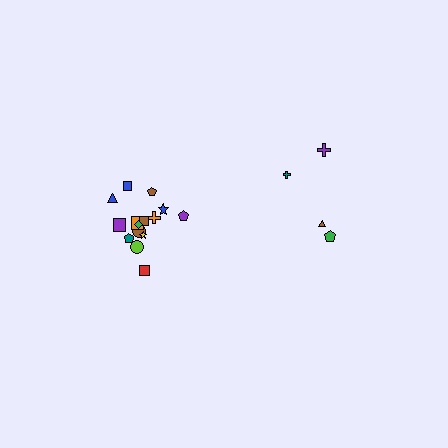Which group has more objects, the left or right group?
The left group.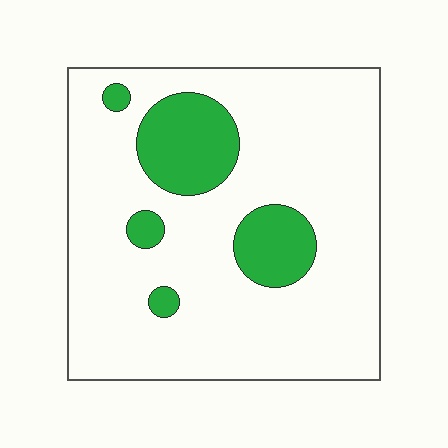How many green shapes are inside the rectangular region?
5.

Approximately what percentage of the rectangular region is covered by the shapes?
Approximately 15%.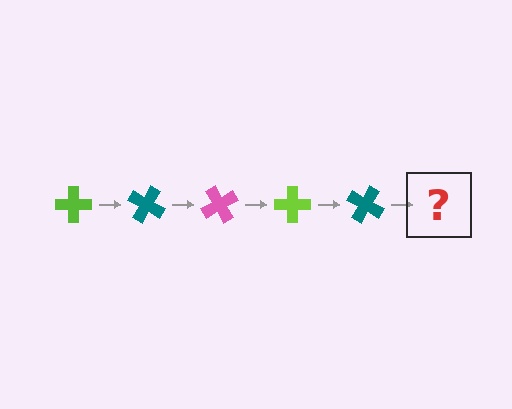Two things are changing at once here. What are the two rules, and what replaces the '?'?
The two rules are that it rotates 30 degrees each step and the color cycles through lime, teal, and pink. The '?' should be a pink cross, rotated 150 degrees from the start.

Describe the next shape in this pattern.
It should be a pink cross, rotated 150 degrees from the start.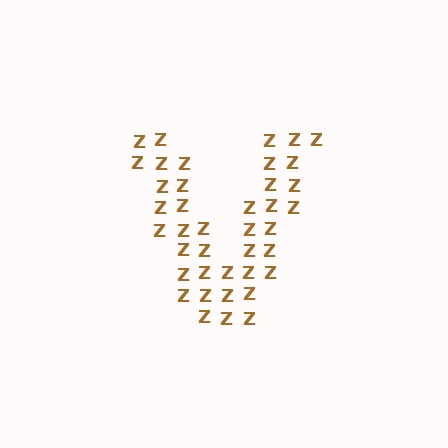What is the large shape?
The large shape is the letter V.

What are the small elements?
The small elements are letter Z's.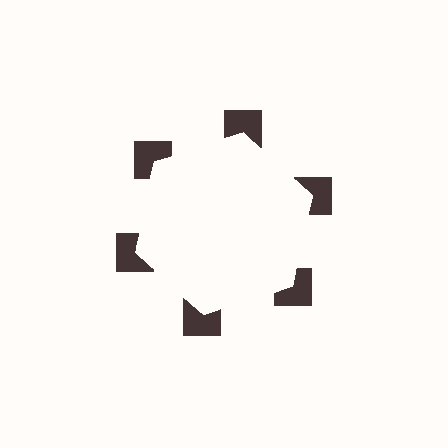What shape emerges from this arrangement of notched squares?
An illusory hexagon — its edges are inferred from the aligned wedge cuts in the notched squares, not physically drawn.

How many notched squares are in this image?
There are 6 — one at each vertex of the illusory hexagon.